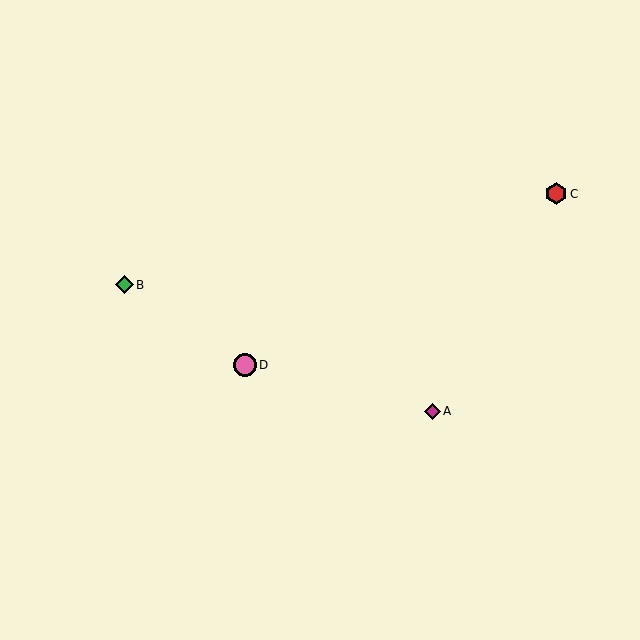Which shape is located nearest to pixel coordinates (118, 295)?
The green diamond (labeled B) at (124, 285) is nearest to that location.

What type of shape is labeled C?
Shape C is a red hexagon.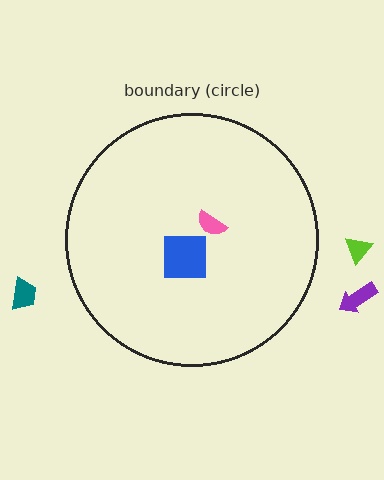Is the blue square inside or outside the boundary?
Inside.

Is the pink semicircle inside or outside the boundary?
Inside.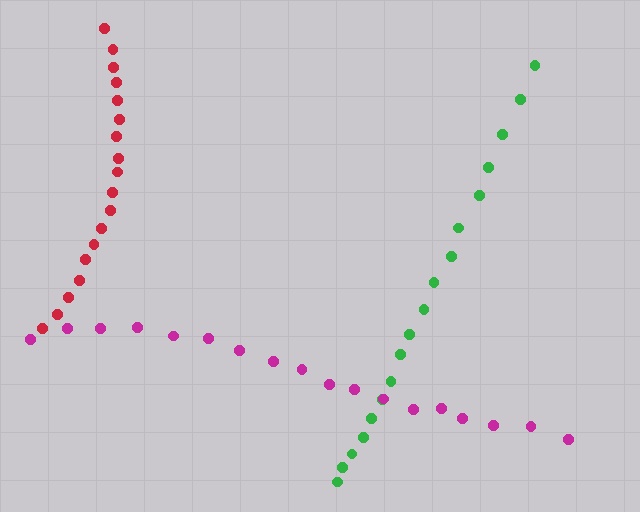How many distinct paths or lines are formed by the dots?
There are 3 distinct paths.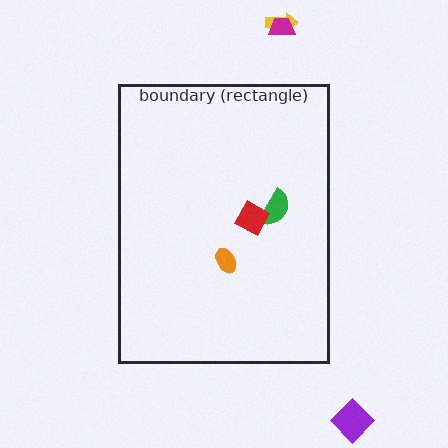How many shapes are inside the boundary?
3 inside, 3 outside.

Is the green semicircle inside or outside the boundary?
Inside.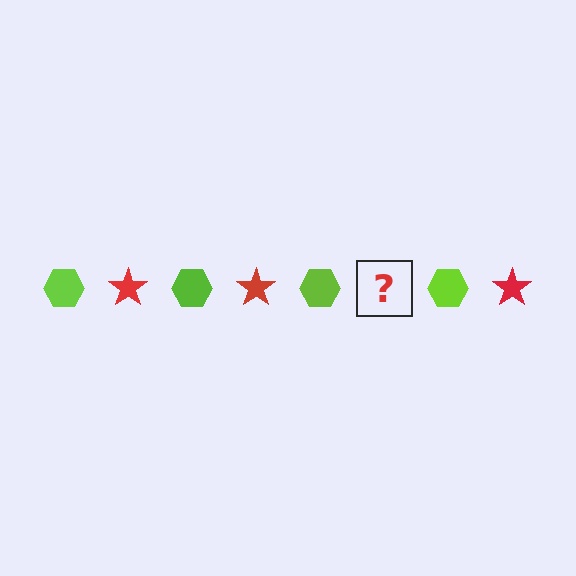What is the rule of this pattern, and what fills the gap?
The rule is that the pattern alternates between lime hexagon and red star. The gap should be filled with a red star.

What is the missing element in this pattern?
The missing element is a red star.